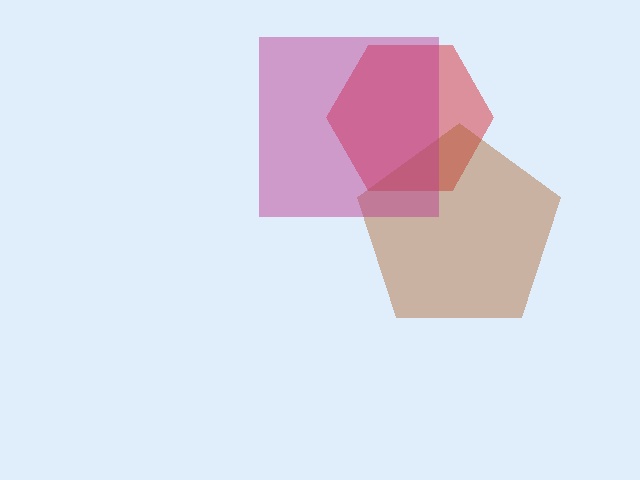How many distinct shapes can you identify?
There are 3 distinct shapes: a red hexagon, a brown pentagon, a magenta square.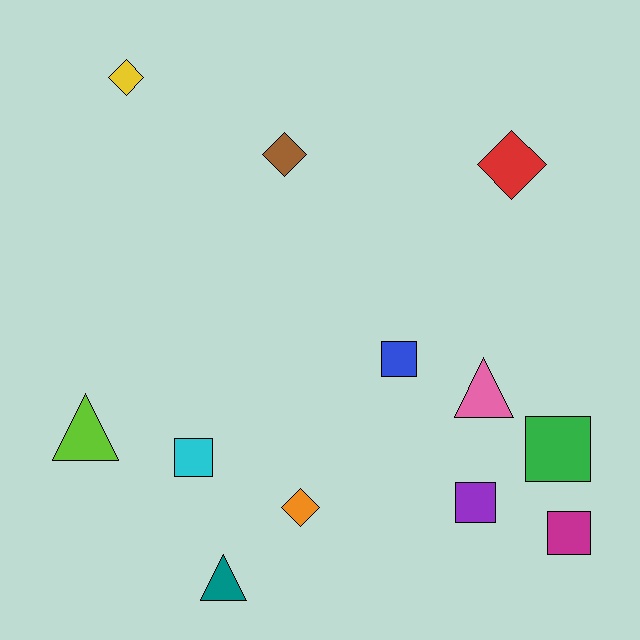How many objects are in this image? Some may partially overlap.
There are 12 objects.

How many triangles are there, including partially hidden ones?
There are 3 triangles.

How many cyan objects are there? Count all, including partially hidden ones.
There is 1 cyan object.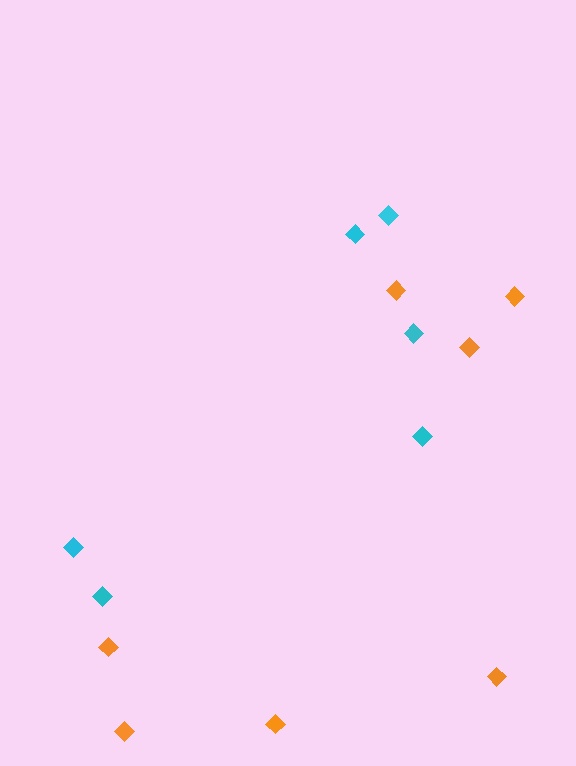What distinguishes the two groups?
There are 2 groups: one group of cyan diamonds (6) and one group of orange diamonds (7).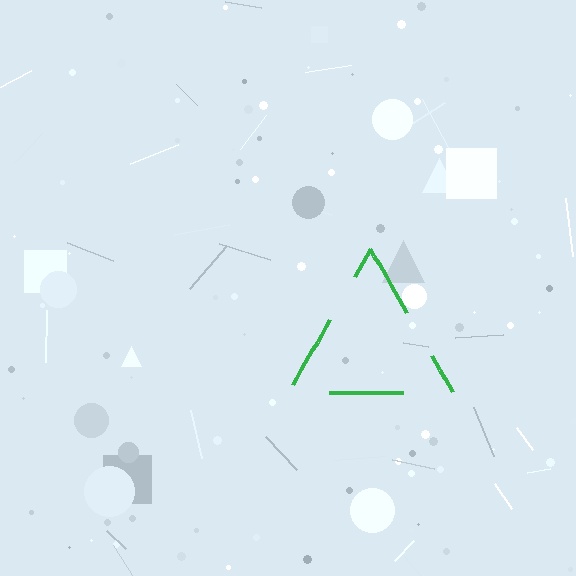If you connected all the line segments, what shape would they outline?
They would outline a triangle.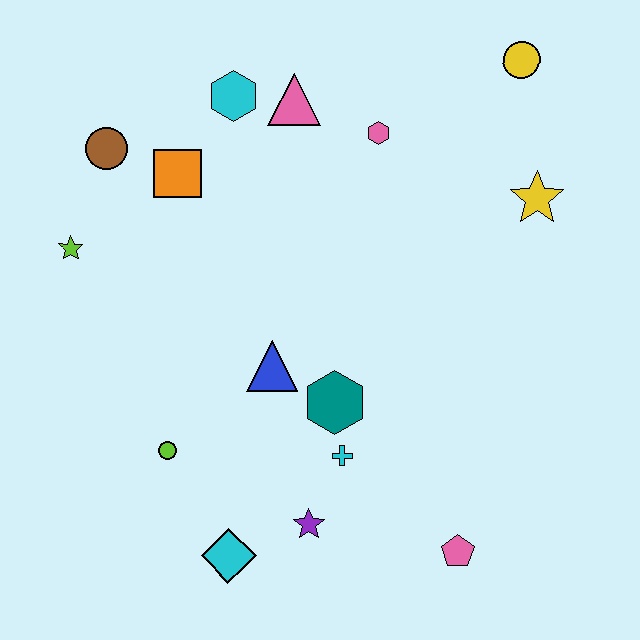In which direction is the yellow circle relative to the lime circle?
The yellow circle is above the lime circle.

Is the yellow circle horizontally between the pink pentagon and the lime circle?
No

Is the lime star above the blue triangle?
Yes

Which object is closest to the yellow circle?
The yellow star is closest to the yellow circle.